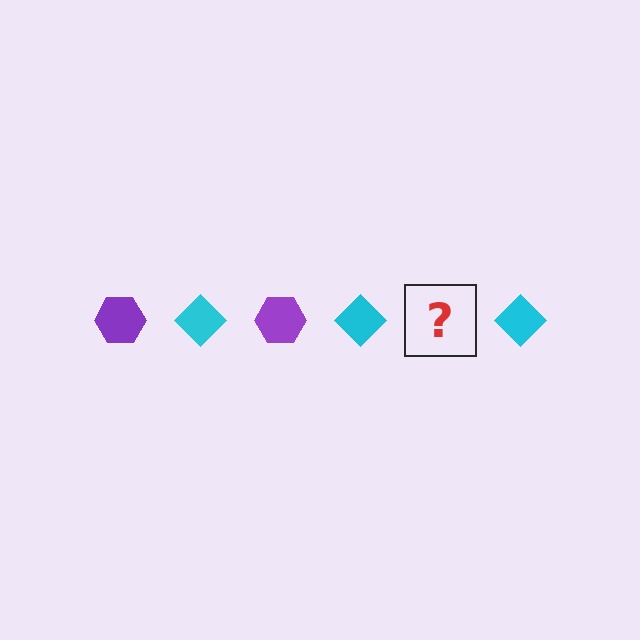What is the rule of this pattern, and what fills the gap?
The rule is that the pattern alternates between purple hexagon and cyan diamond. The gap should be filled with a purple hexagon.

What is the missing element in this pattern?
The missing element is a purple hexagon.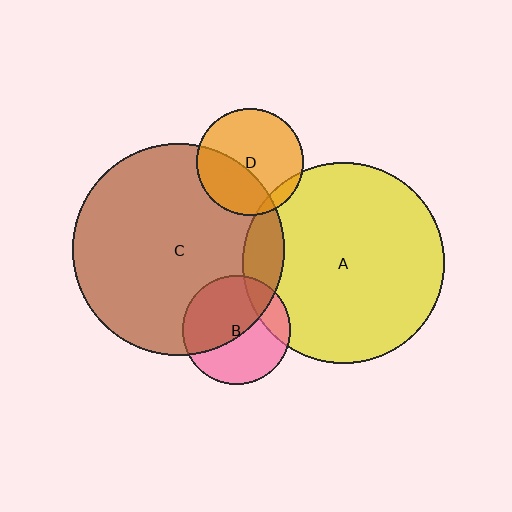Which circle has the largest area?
Circle C (brown).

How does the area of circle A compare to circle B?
Approximately 3.4 times.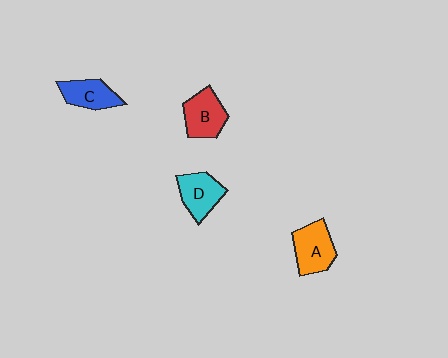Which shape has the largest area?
Shape A (orange).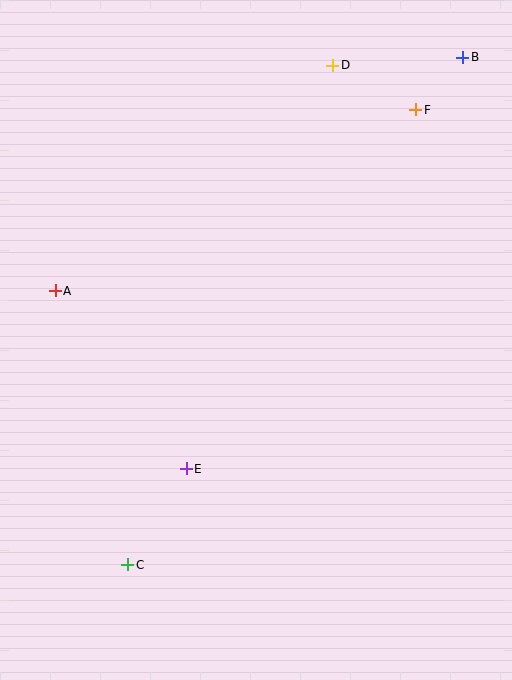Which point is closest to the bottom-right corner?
Point E is closest to the bottom-right corner.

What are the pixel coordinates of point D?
Point D is at (333, 65).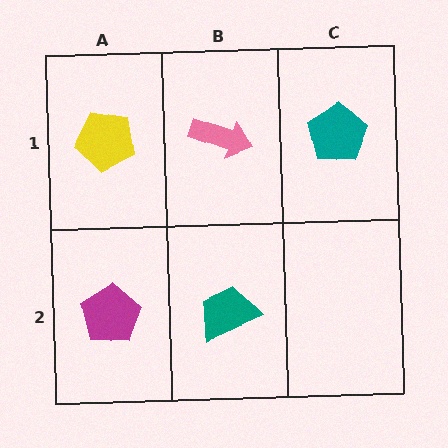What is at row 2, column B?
A teal trapezoid.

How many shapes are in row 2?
2 shapes.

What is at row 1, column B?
A pink arrow.